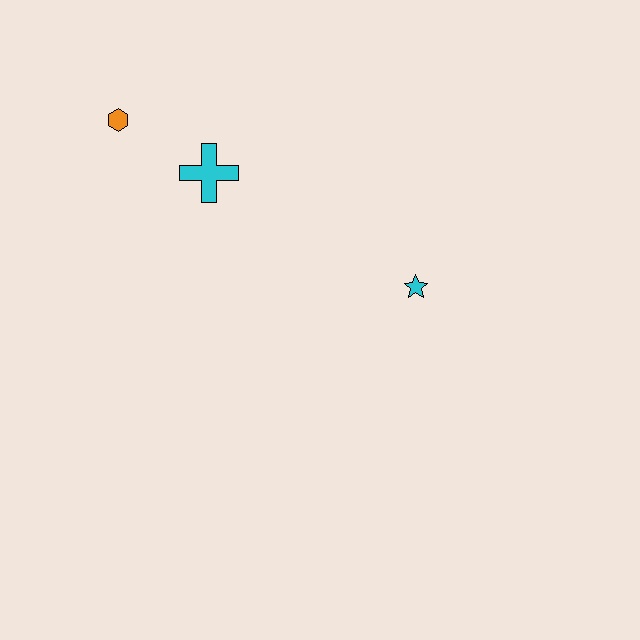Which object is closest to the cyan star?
The cyan cross is closest to the cyan star.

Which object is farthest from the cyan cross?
The cyan star is farthest from the cyan cross.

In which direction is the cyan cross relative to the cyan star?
The cyan cross is to the left of the cyan star.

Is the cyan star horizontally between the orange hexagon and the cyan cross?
No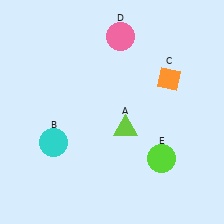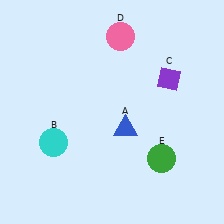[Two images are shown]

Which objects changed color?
A changed from lime to blue. C changed from orange to purple. E changed from lime to green.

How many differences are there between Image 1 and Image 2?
There are 3 differences between the two images.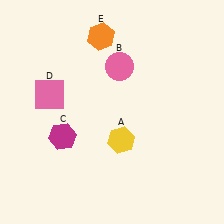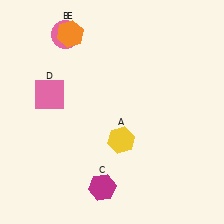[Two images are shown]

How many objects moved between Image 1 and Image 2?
3 objects moved between the two images.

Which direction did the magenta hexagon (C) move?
The magenta hexagon (C) moved down.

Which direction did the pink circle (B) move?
The pink circle (B) moved left.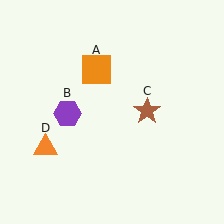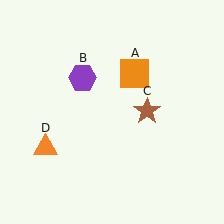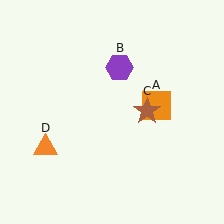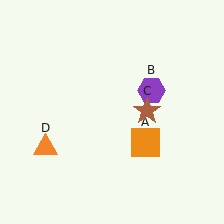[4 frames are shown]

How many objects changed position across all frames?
2 objects changed position: orange square (object A), purple hexagon (object B).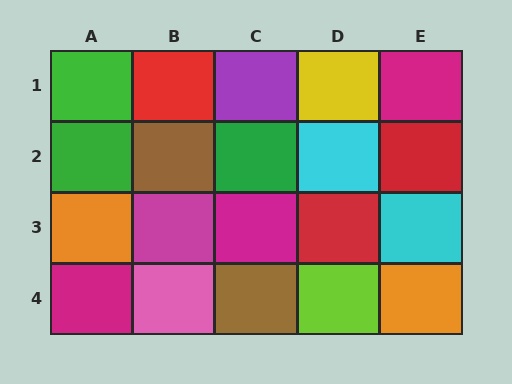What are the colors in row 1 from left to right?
Green, red, purple, yellow, magenta.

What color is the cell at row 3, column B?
Magenta.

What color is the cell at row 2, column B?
Brown.